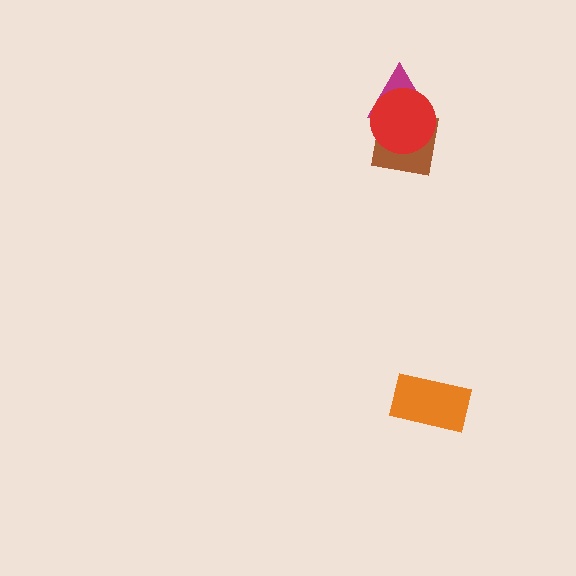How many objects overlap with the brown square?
2 objects overlap with the brown square.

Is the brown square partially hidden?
Yes, it is partially covered by another shape.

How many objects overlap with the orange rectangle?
0 objects overlap with the orange rectangle.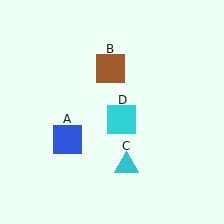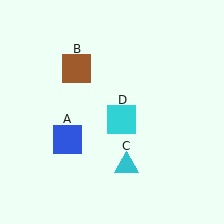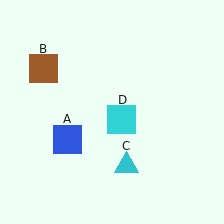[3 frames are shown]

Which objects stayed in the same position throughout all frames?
Blue square (object A) and cyan triangle (object C) and cyan square (object D) remained stationary.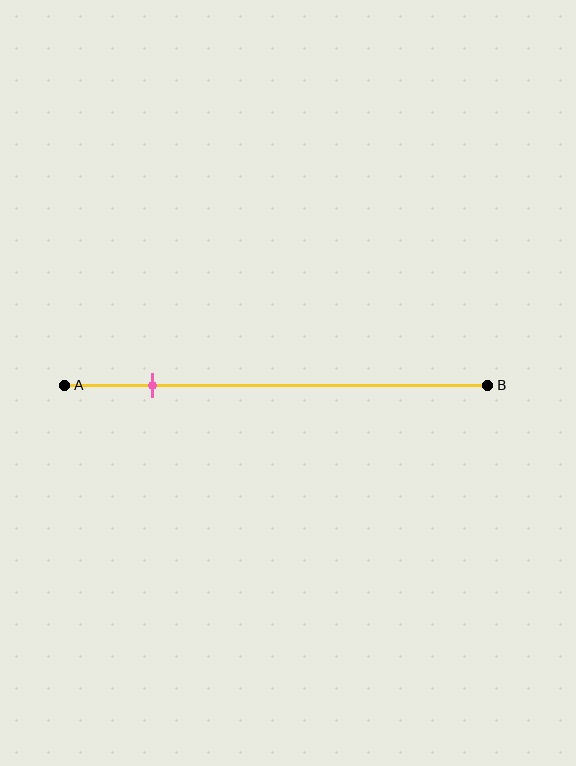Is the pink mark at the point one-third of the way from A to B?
No, the mark is at about 20% from A, not at the 33% one-third point.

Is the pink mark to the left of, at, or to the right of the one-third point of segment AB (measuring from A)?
The pink mark is to the left of the one-third point of segment AB.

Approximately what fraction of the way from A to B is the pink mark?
The pink mark is approximately 20% of the way from A to B.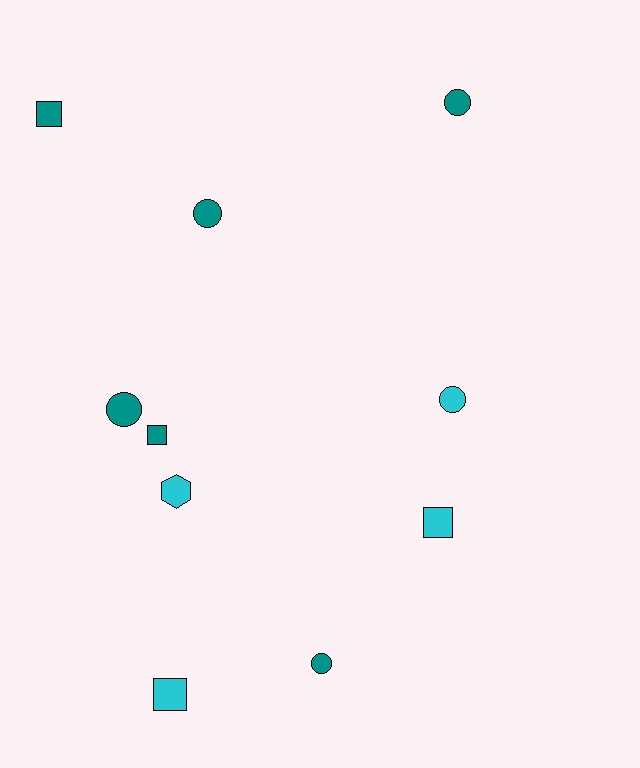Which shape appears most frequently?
Circle, with 5 objects.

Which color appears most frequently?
Teal, with 6 objects.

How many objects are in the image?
There are 10 objects.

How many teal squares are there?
There are 2 teal squares.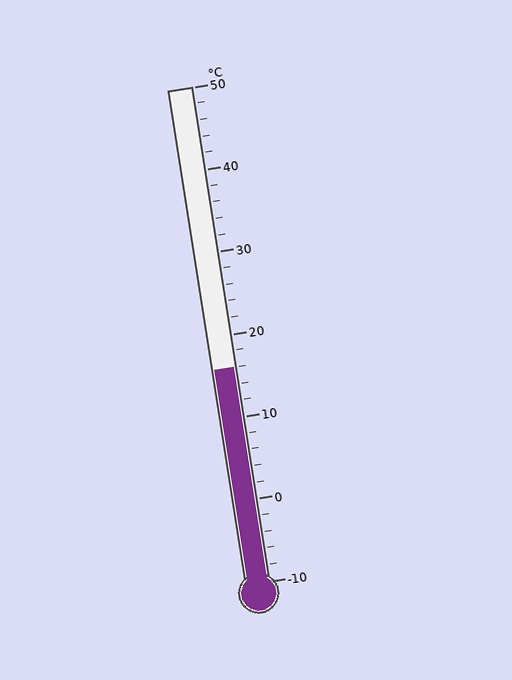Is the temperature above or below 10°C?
The temperature is above 10°C.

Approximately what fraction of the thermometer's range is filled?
The thermometer is filled to approximately 45% of its range.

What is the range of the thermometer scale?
The thermometer scale ranges from -10°C to 50°C.